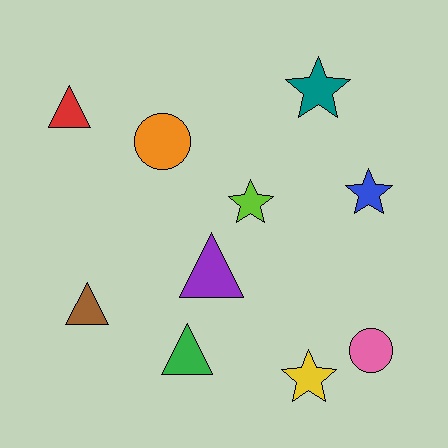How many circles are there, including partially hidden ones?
There are 2 circles.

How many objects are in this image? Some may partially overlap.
There are 10 objects.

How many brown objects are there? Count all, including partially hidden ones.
There is 1 brown object.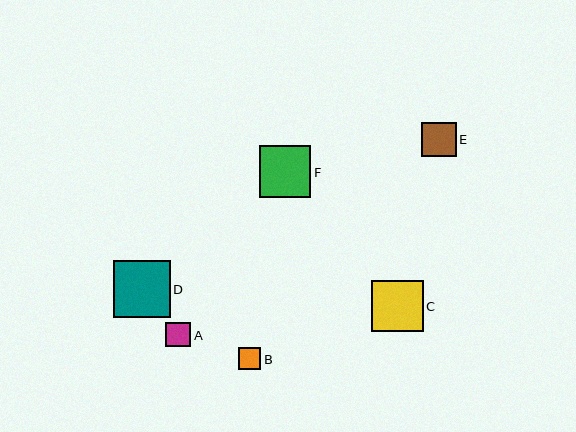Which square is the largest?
Square D is the largest with a size of approximately 57 pixels.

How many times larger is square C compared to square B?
Square C is approximately 2.3 times the size of square B.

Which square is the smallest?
Square B is the smallest with a size of approximately 22 pixels.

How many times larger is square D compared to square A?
Square D is approximately 2.3 times the size of square A.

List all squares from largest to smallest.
From largest to smallest: D, C, F, E, A, B.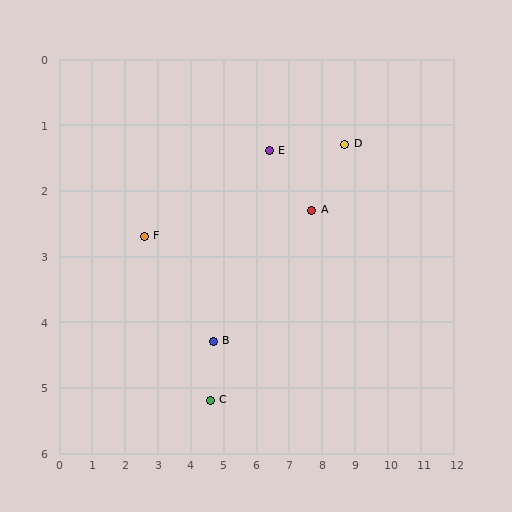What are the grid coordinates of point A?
Point A is at approximately (7.7, 2.3).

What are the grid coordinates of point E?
Point E is at approximately (6.4, 1.4).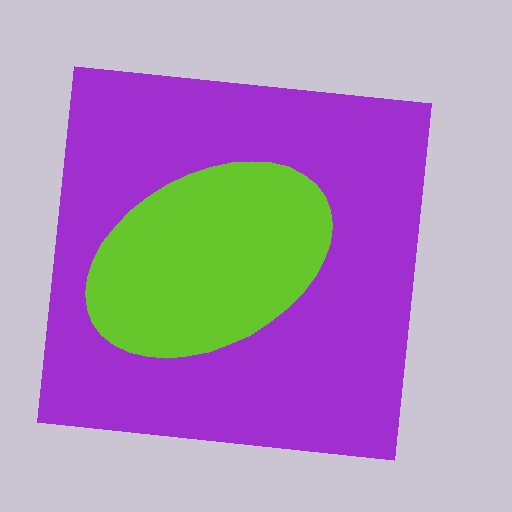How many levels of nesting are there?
2.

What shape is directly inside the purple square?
The lime ellipse.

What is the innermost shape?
The lime ellipse.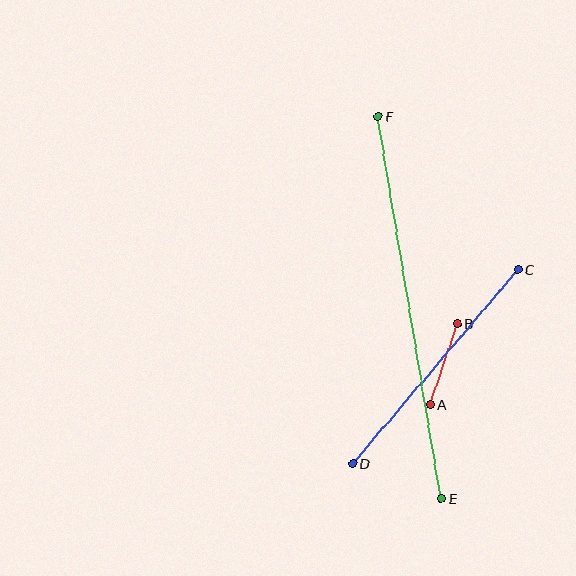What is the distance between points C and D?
The distance is approximately 255 pixels.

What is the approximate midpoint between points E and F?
The midpoint is at approximately (410, 308) pixels.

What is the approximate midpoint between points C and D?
The midpoint is at approximately (435, 367) pixels.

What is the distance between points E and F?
The distance is approximately 387 pixels.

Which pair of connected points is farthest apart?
Points E and F are farthest apart.